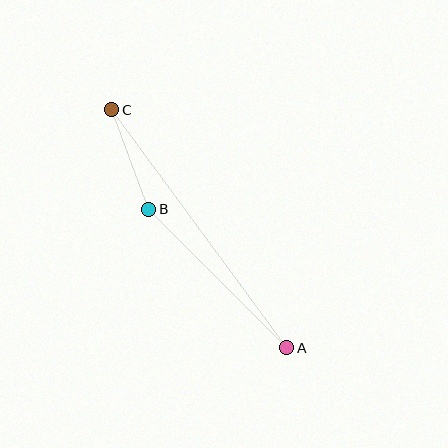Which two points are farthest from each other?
Points A and C are farthest from each other.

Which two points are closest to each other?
Points B and C are closest to each other.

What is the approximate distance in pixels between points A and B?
The distance between A and B is approximately 195 pixels.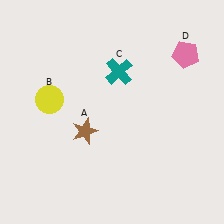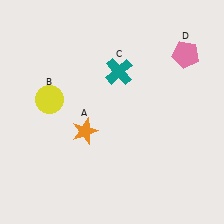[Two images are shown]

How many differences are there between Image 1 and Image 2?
There is 1 difference between the two images.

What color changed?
The star (A) changed from brown in Image 1 to orange in Image 2.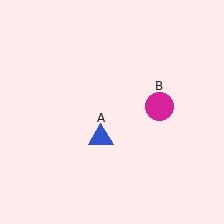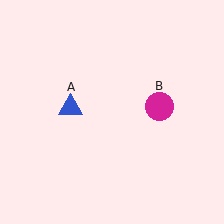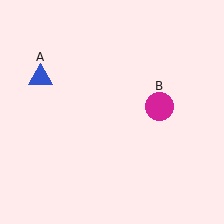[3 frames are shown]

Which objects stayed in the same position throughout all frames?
Magenta circle (object B) remained stationary.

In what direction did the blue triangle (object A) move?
The blue triangle (object A) moved up and to the left.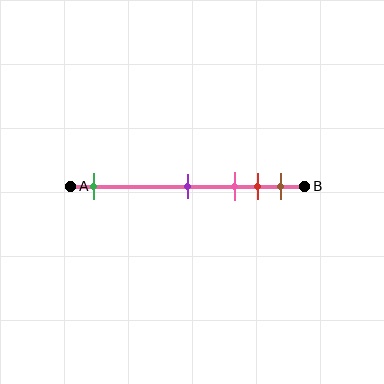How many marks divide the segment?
There are 5 marks dividing the segment.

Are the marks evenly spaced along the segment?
No, the marks are not evenly spaced.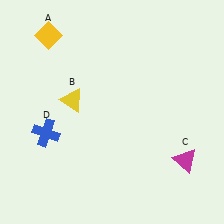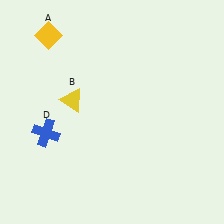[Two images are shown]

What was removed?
The magenta triangle (C) was removed in Image 2.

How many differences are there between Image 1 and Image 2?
There is 1 difference between the two images.